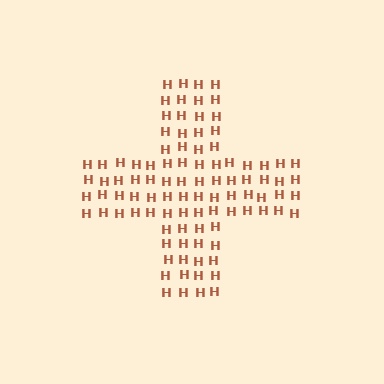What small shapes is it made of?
It is made of small letter H's.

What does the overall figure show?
The overall figure shows a cross.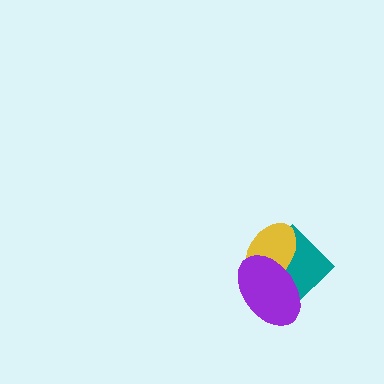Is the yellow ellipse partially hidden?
Yes, it is partially covered by another shape.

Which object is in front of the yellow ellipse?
The purple ellipse is in front of the yellow ellipse.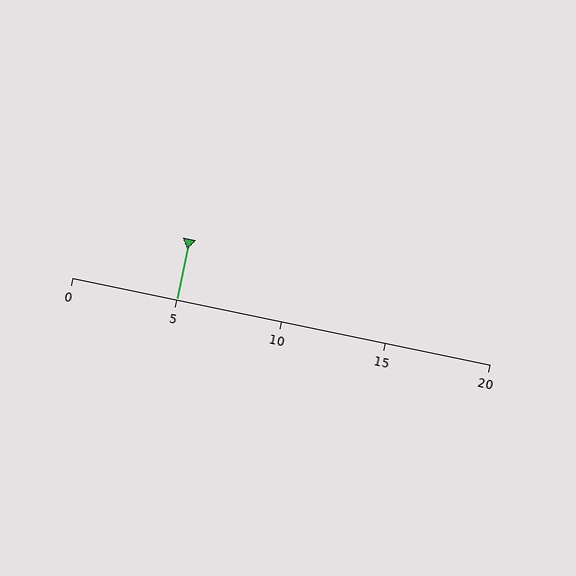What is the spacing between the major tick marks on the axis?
The major ticks are spaced 5 apart.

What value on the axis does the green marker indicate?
The marker indicates approximately 5.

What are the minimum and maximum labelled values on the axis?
The axis runs from 0 to 20.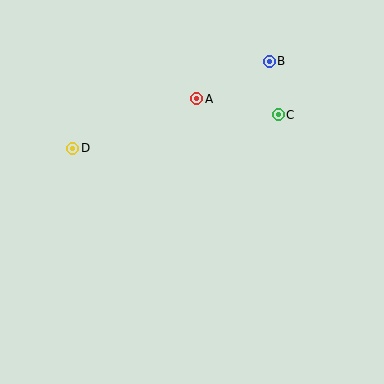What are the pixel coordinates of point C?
Point C is at (278, 115).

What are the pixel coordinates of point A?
Point A is at (196, 99).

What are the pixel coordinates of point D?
Point D is at (73, 148).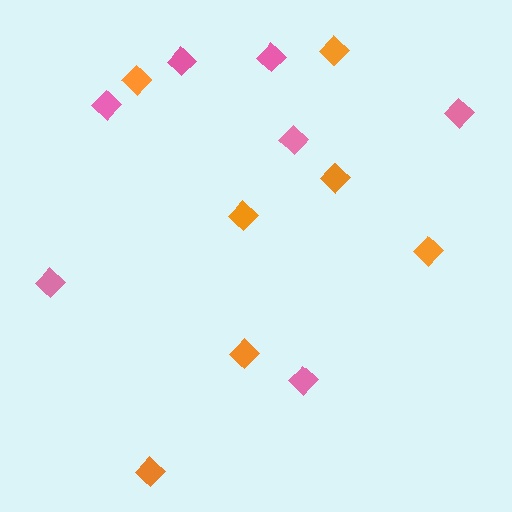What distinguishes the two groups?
There are 2 groups: one group of orange diamonds (7) and one group of pink diamonds (7).